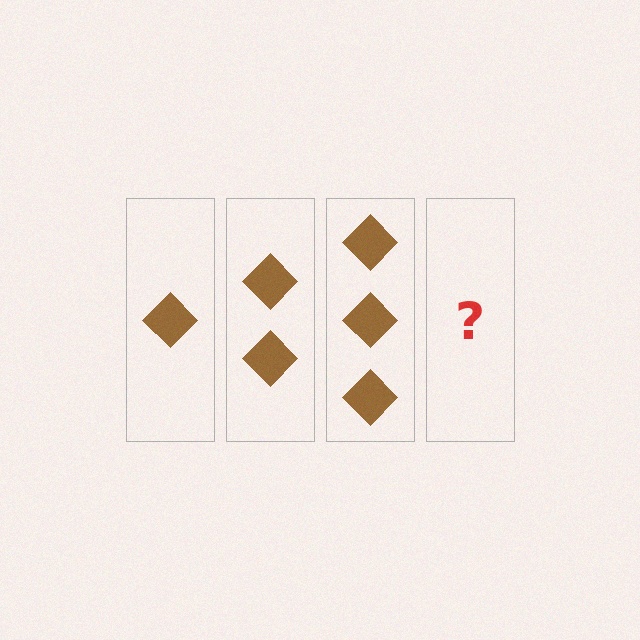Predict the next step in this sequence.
The next step is 4 diamonds.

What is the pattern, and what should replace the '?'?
The pattern is that each step adds one more diamond. The '?' should be 4 diamonds.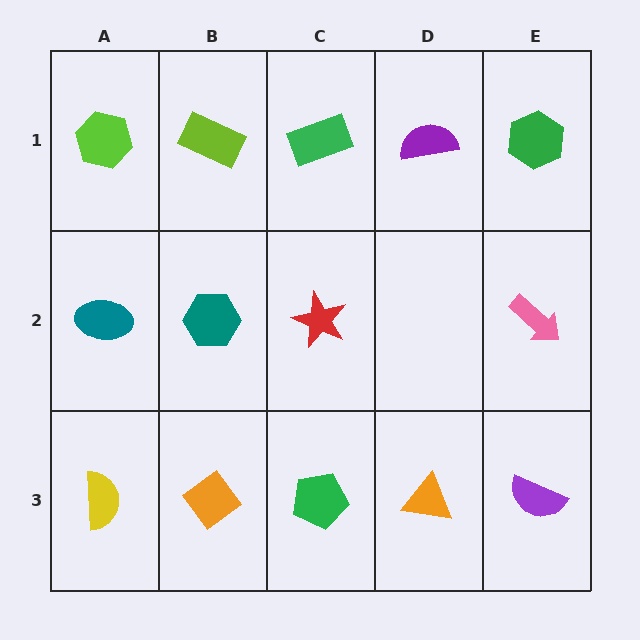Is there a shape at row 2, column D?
No, that cell is empty.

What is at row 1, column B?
A lime rectangle.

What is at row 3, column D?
An orange triangle.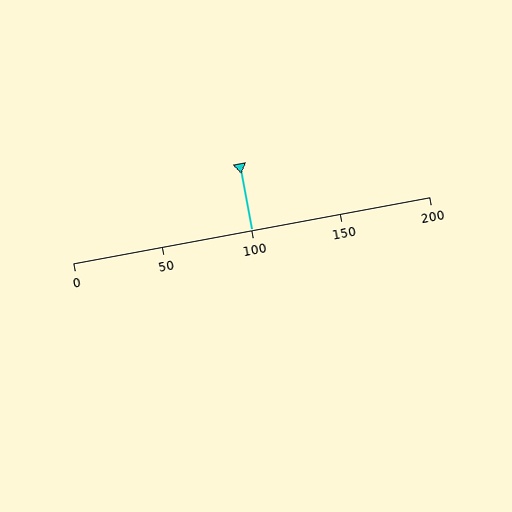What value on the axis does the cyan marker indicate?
The marker indicates approximately 100.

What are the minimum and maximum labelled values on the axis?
The axis runs from 0 to 200.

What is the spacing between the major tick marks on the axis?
The major ticks are spaced 50 apart.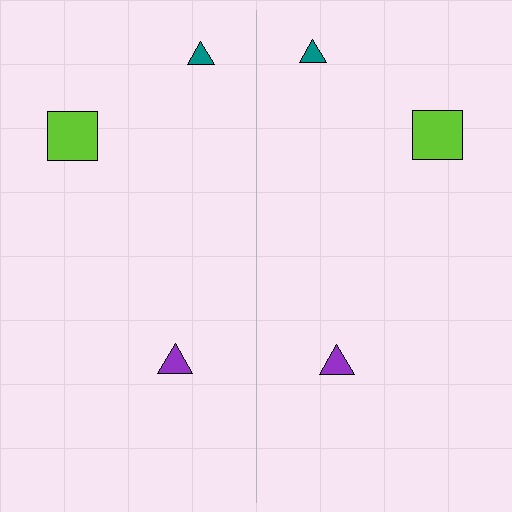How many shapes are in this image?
There are 6 shapes in this image.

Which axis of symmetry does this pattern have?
The pattern has a vertical axis of symmetry running through the center of the image.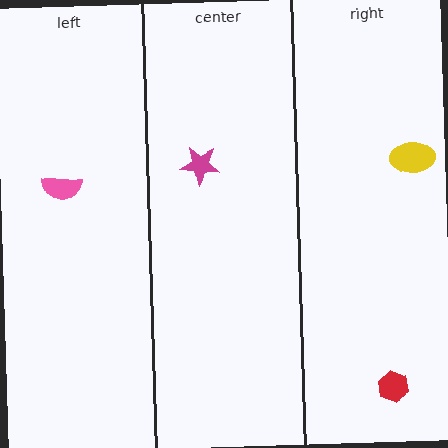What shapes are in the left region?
The pink semicircle.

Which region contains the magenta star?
The center region.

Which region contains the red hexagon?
The right region.